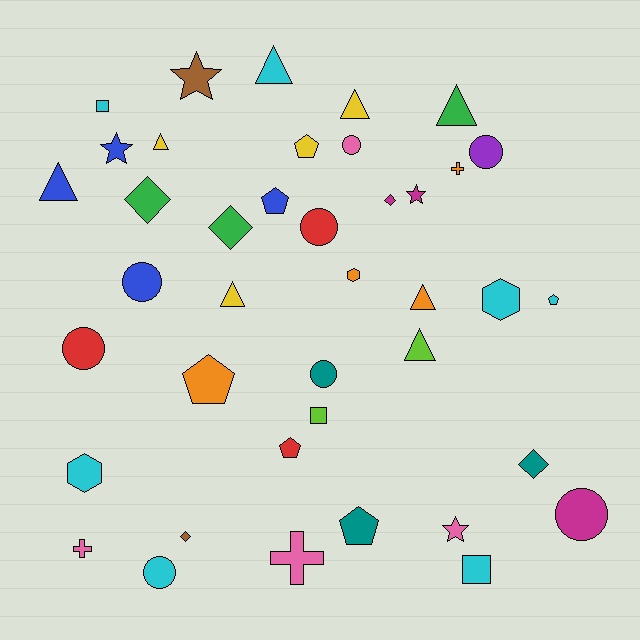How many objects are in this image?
There are 40 objects.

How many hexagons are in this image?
There are 3 hexagons.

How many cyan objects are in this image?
There are 7 cyan objects.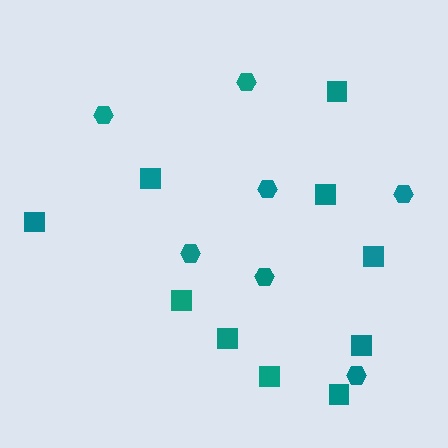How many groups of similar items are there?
There are 2 groups: one group of hexagons (7) and one group of squares (10).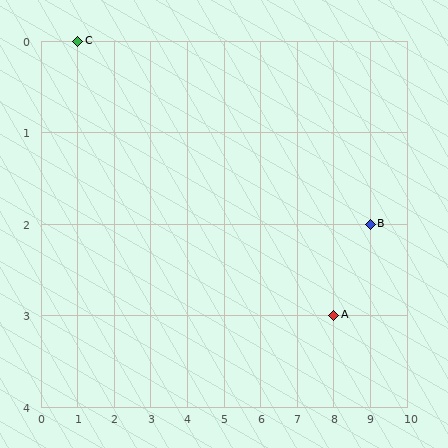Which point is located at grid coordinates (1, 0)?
Point C is at (1, 0).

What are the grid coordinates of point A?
Point A is at grid coordinates (8, 3).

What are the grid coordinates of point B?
Point B is at grid coordinates (9, 2).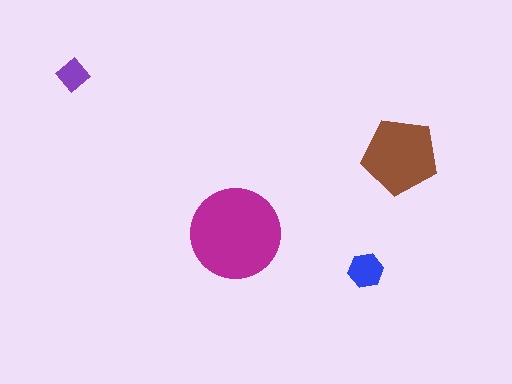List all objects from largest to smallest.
The magenta circle, the brown pentagon, the blue hexagon, the purple diamond.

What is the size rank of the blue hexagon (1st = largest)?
3rd.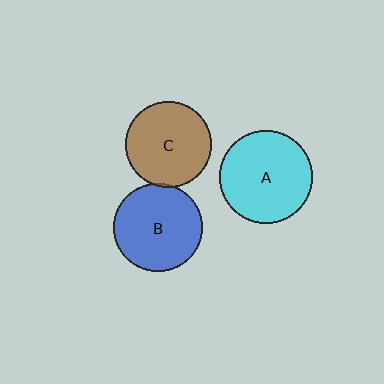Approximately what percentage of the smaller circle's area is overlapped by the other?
Approximately 5%.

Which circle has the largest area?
Circle A (cyan).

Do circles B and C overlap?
Yes.